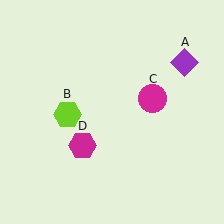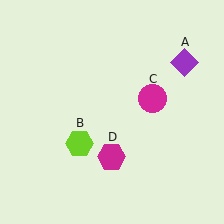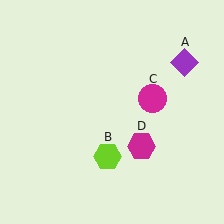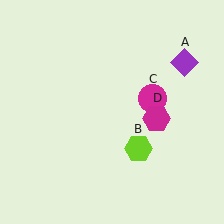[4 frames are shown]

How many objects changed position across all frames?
2 objects changed position: lime hexagon (object B), magenta hexagon (object D).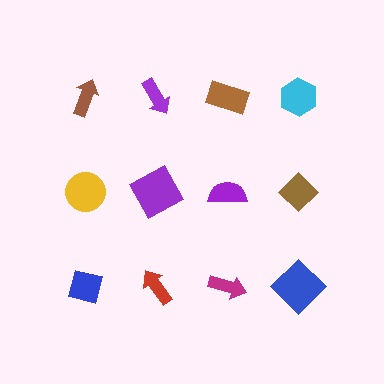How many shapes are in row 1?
4 shapes.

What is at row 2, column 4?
A brown diamond.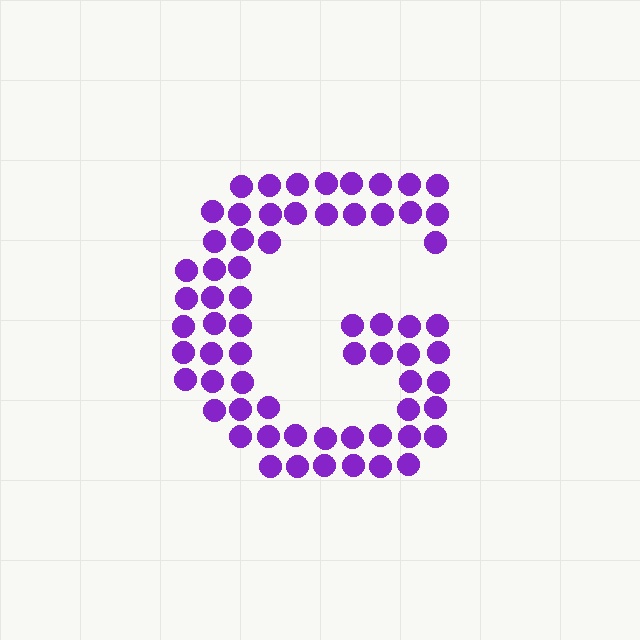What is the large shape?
The large shape is the letter G.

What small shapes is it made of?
It is made of small circles.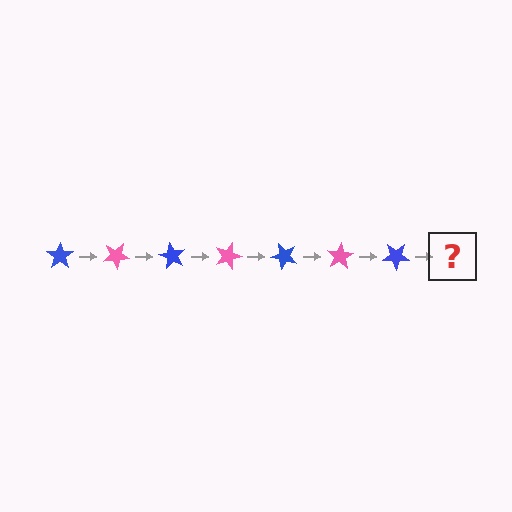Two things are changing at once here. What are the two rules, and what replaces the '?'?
The two rules are that it rotates 30 degrees each step and the color cycles through blue and pink. The '?' should be a pink star, rotated 210 degrees from the start.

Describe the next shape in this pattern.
It should be a pink star, rotated 210 degrees from the start.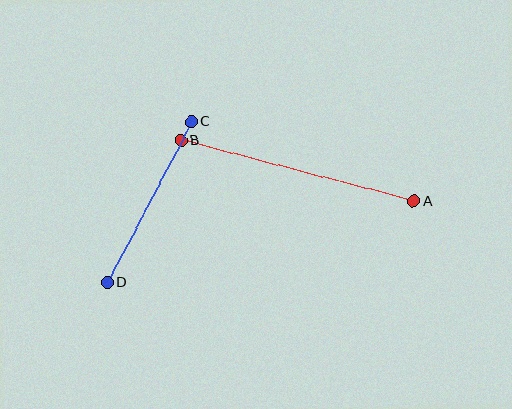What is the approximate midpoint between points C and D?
The midpoint is at approximately (149, 202) pixels.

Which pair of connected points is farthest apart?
Points A and B are farthest apart.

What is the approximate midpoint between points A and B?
The midpoint is at approximately (297, 171) pixels.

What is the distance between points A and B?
The distance is approximately 241 pixels.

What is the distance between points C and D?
The distance is approximately 182 pixels.